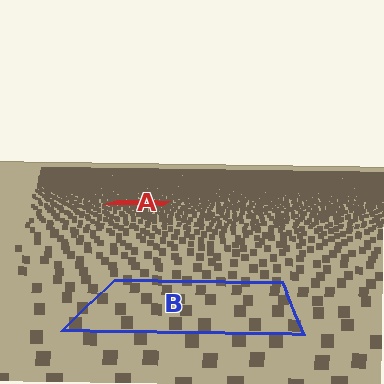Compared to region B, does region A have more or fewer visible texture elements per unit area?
Region A has more texture elements per unit area — they are packed more densely because it is farther away.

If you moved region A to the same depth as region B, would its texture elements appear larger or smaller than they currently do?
They would appear larger. At a closer depth, the same texture elements are projected at a bigger on-screen size.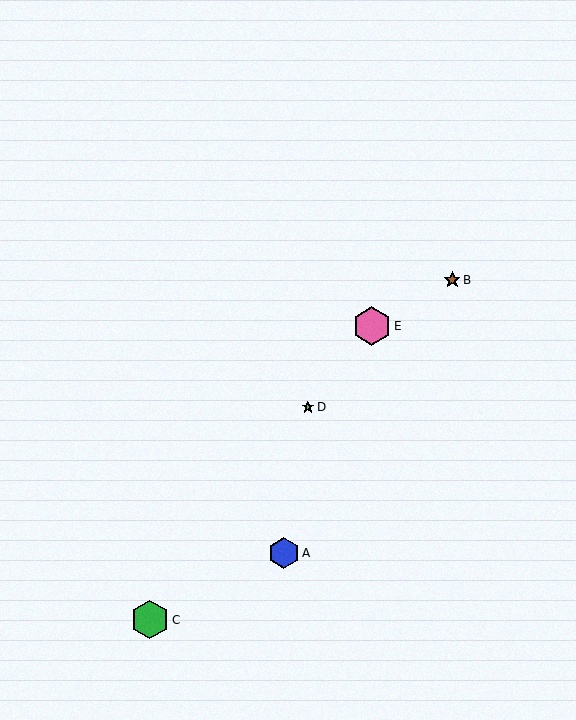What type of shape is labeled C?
Shape C is a green hexagon.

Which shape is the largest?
The green hexagon (labeled C) is the largest.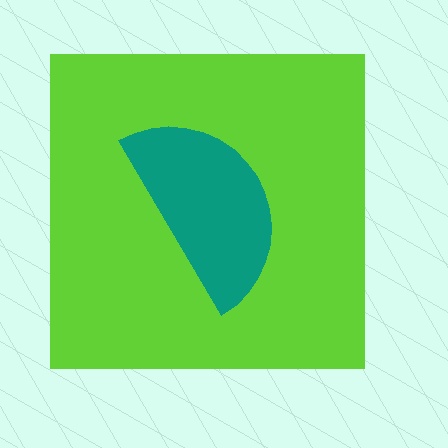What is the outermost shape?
The lime square.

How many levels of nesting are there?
2.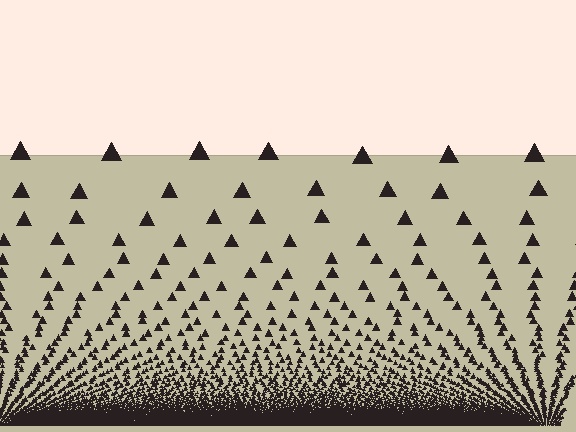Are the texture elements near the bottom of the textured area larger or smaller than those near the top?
Smaller. The gradient is inverted — elements near the bottom are smaller and denser.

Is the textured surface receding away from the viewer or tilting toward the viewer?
The surface appears to tilt toward the viewer. Texture elements get larger and sparser toward the top.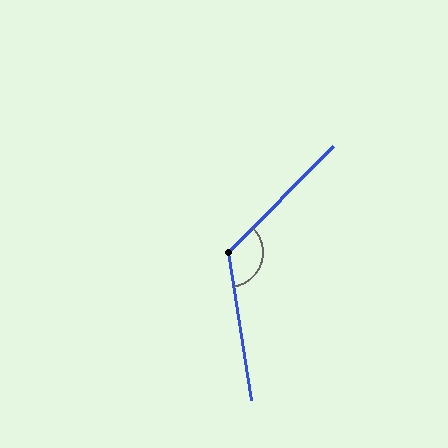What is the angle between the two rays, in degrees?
Approximately 126 degrees.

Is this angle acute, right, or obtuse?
It is obtuse.